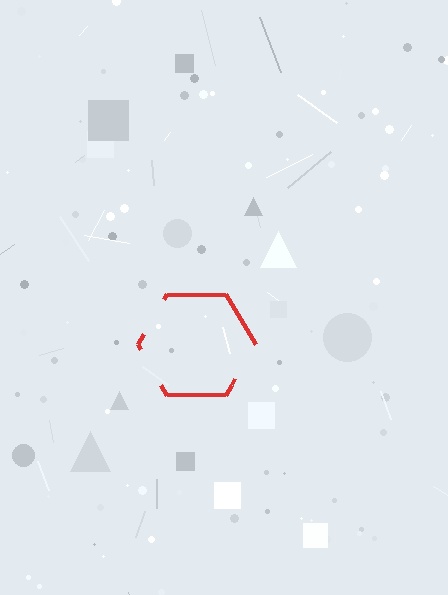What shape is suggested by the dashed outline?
The dashed outline suggests a hexagon.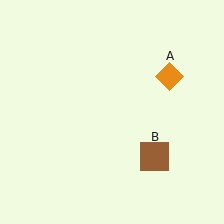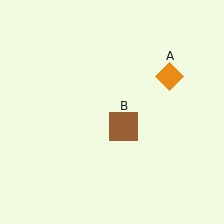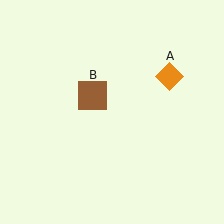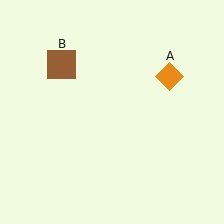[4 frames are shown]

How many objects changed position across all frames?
1 object changed position: brown square (object B).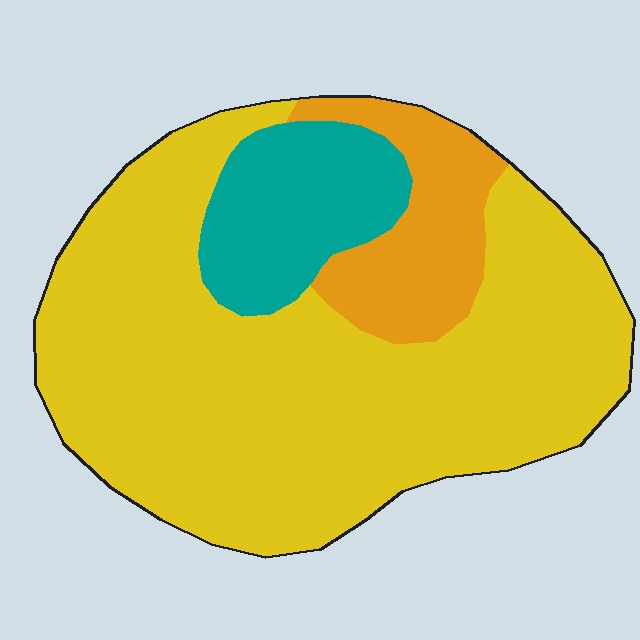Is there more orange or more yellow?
Yellow.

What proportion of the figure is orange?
Orange covers 14% of the figure.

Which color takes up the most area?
Yellow, at roughly 70%.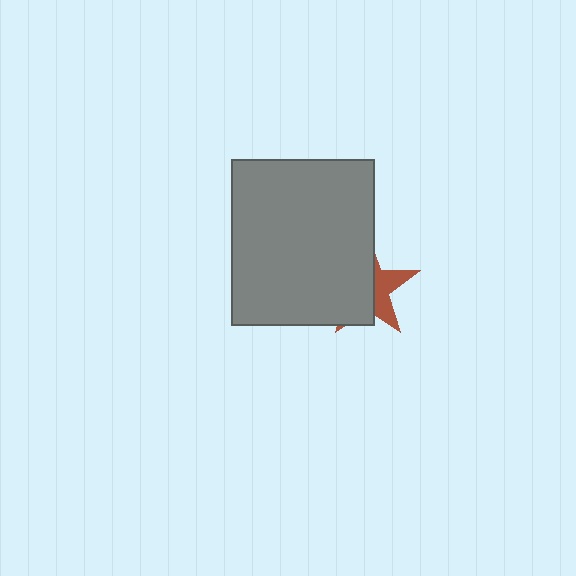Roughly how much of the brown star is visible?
A small part of it is visible (roughly 36%).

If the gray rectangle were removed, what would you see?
You would see the complete brown star.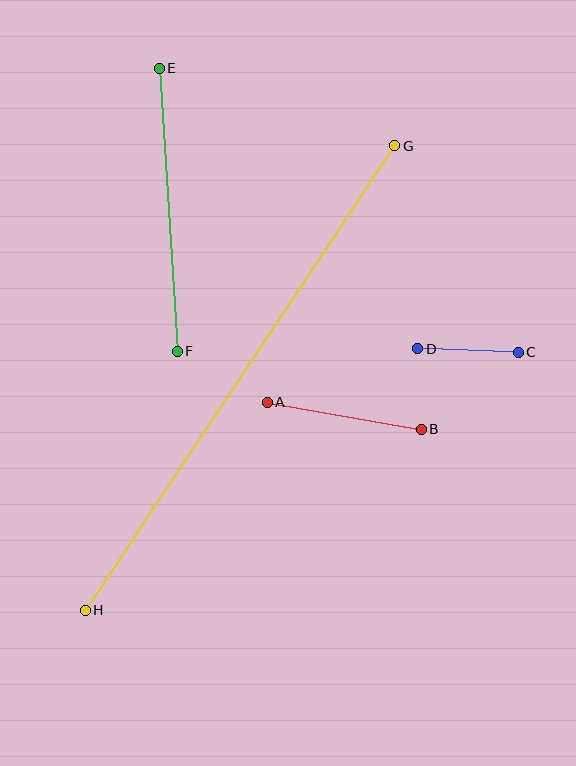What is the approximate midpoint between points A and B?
The midpoint is at approximately (344, 416) pixels.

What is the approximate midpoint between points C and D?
The midpoint is at approximately (468, 351) pixels.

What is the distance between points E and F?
The distance is approximately 284 pixels.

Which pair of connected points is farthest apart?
Points G and H are farthest apart.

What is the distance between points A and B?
The distance is approximately 156 pixels.